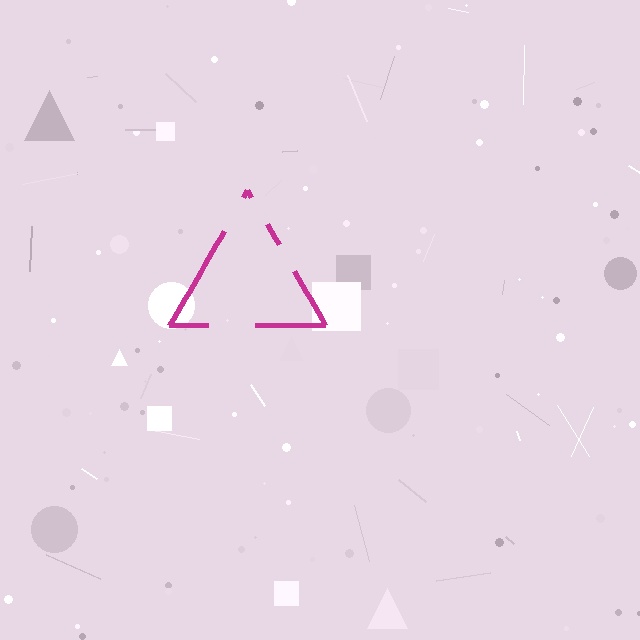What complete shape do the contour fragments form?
The contour fragments form a triangle.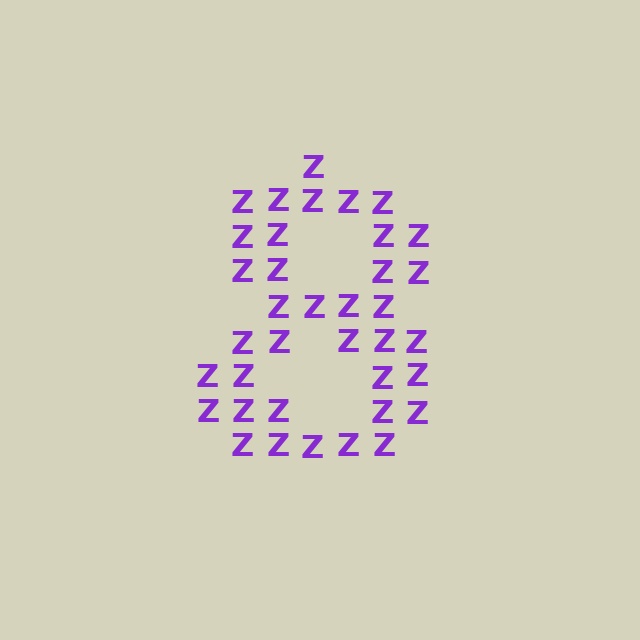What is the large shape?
The large shape is the digit 8.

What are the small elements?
The small elements are letter Z's.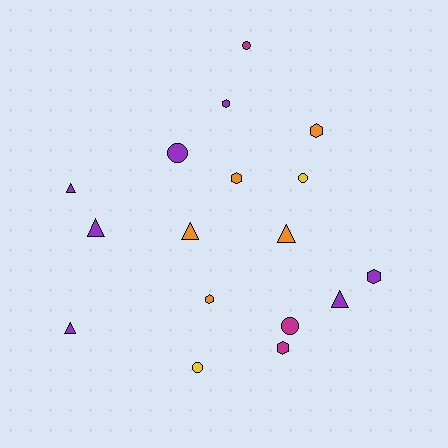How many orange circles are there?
There are no orange circles.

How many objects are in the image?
There are 17 objects.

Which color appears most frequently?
Purple, with 7 objects.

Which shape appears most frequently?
Hexagon, with 6 objects.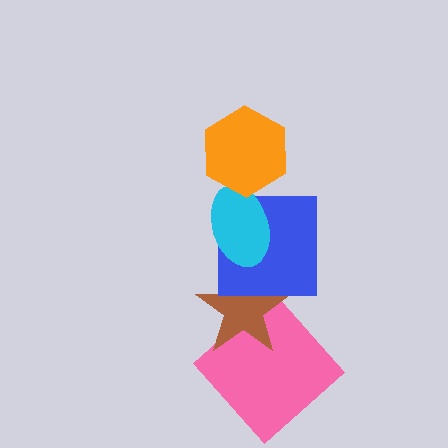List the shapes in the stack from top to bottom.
From top to bottom: the orange hexagon, the cyan ellipse, the blue square, the brown star, the pink diamond.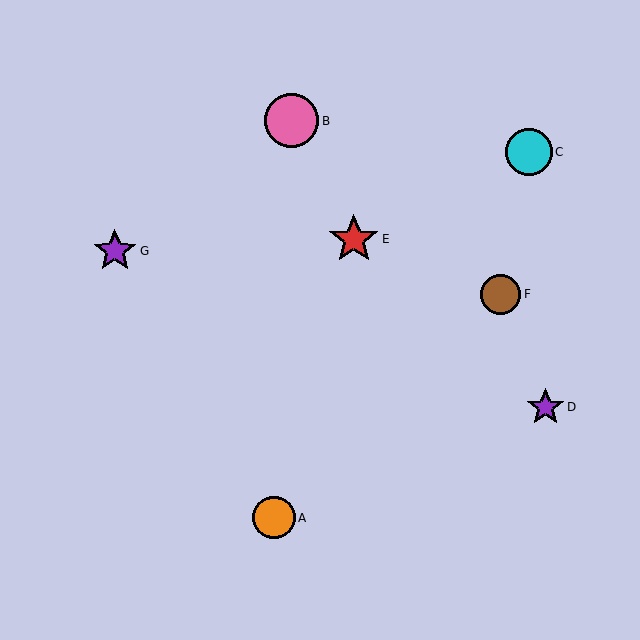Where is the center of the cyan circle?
The center of the cyan circle is at (529, 152).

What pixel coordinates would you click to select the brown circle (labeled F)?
Click at (501, 294) to select the brown circle F.